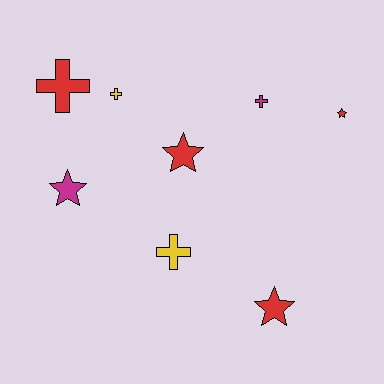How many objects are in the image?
There are 8 objects.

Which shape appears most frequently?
Star, with 4 objects.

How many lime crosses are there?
There are no lime crosses.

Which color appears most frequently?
Red, with 4 objects.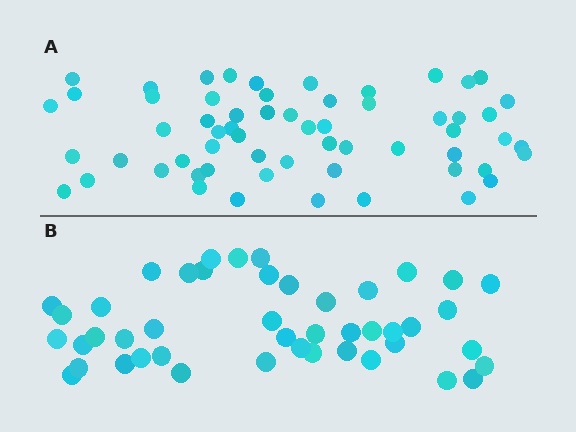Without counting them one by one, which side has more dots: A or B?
Region A (the top region) has more dots.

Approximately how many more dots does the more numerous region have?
Region A has approximately 15 more dots than region B.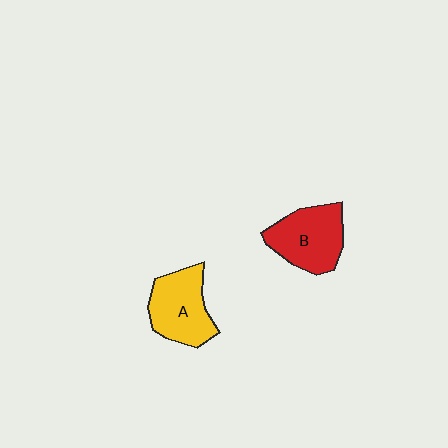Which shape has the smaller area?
Shape A (yellow).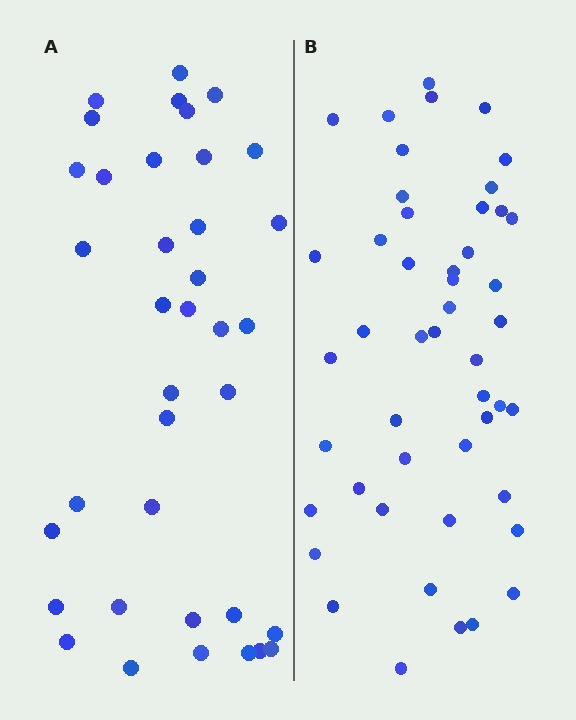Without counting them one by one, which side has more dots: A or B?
Region B (the right region) has more dots.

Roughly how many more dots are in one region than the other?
Region B has roughly 12 or so more dots than region A.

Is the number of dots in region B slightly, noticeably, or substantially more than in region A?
Region B has noticeably more, but not dramatically so. The ratio is roughly 1.3 to 1.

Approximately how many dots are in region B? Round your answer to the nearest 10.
About 50 dots. (The exact count is 48, which rounds to 50.)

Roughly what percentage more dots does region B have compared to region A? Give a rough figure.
About 30% more.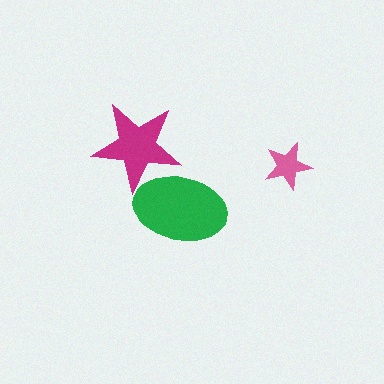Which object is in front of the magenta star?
The green ellipse is in front of the magenta star.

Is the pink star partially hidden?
No, no other shape covers it.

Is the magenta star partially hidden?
Yes, it is partially covered by another shape.